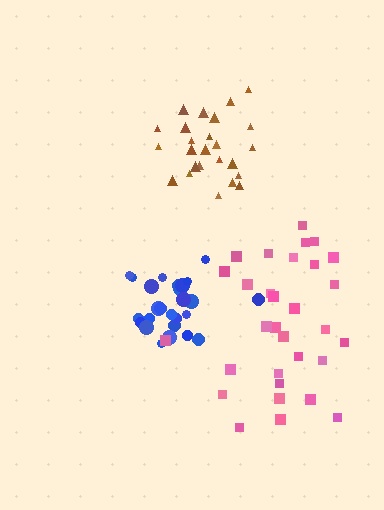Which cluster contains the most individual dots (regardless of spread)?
Pink (31).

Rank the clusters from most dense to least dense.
blue, brown, pink.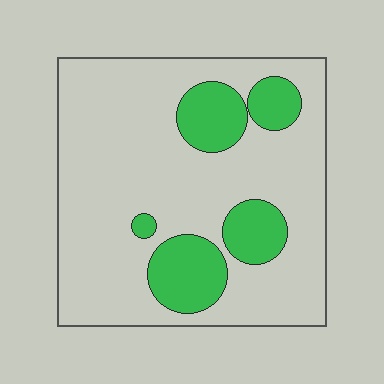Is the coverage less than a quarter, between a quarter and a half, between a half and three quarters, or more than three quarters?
Less than a quarter.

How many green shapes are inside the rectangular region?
5.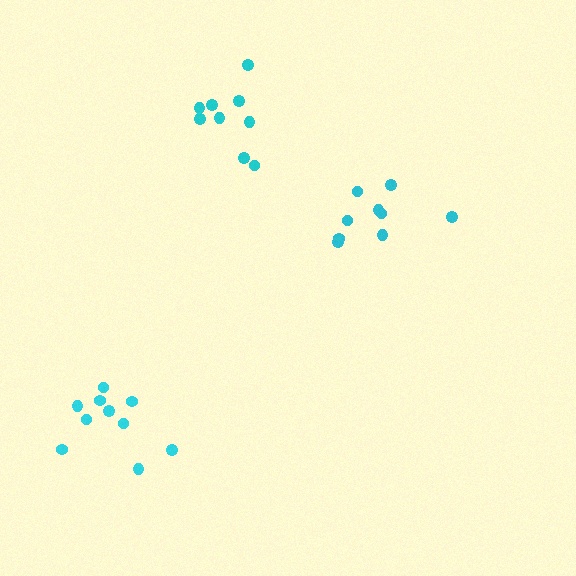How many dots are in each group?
Group 1: 9 dots, Group 2: 9 dots, Group 3: 10 dots (28 total).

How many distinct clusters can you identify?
There are 3 distinct clusters.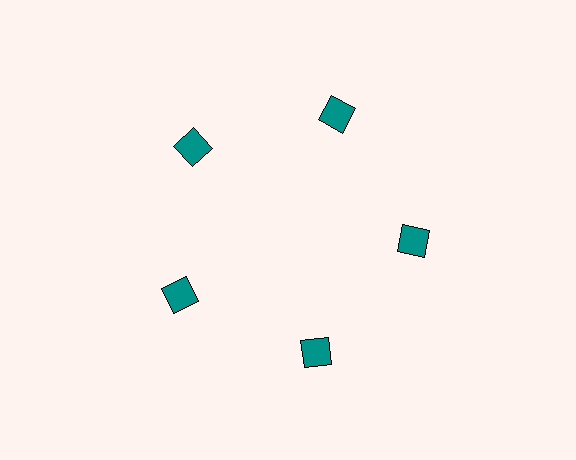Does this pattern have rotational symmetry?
Yes, this pattern has 5-fold rotational symmetry. It looks the same after rotating 72 degrees around the center.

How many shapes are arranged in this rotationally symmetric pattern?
There are 5 shapes, arranged in 5 groups of 1.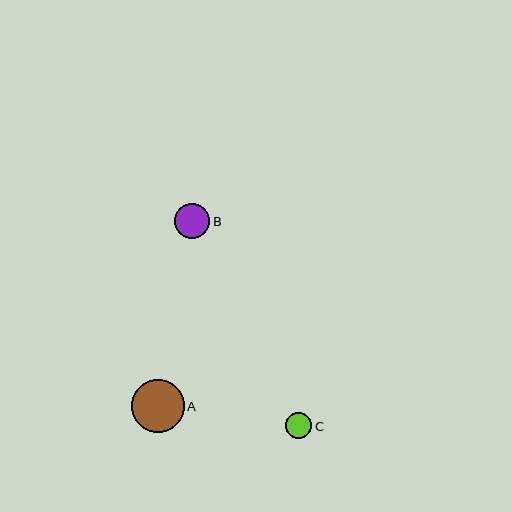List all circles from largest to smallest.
From largest to smallest: A, B, C.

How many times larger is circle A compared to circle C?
Circle A is approximately 2.0 times the size of circle C.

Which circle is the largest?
Circle A is the largest with a size of approximately 53 pixels.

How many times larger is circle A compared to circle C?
Circle A is approximately 2.0 times the size of circle C.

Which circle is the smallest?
Circle C is the smallest with a size of approximately 26 pixels.